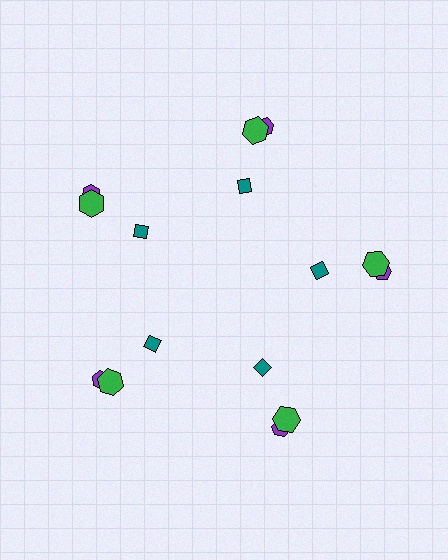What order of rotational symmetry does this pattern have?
This pattern has 5-fold rotational symmetry.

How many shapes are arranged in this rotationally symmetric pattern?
There are 15 shapes, arranged in 5 groups of 3.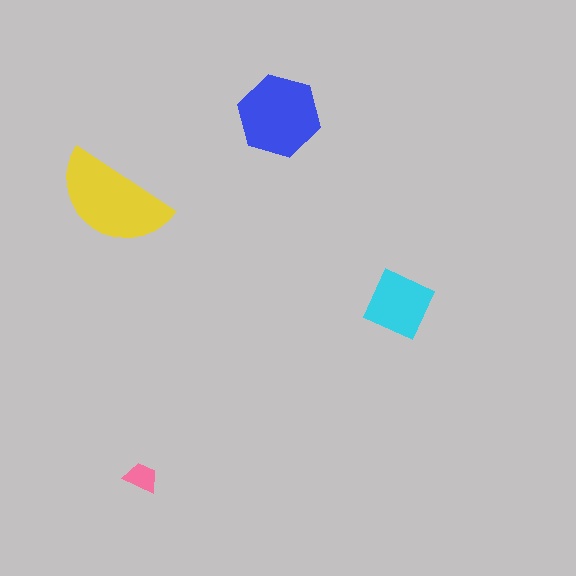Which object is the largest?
The yellow semicircle.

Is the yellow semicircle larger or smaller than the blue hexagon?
Larger.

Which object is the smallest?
The pink trapezoid.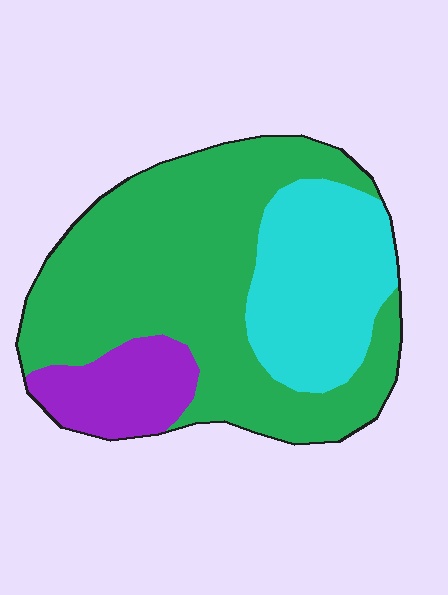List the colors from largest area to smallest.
From largest to smallest: green, cyan, purple.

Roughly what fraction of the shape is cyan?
Cyan covers roughly 25% of the shape.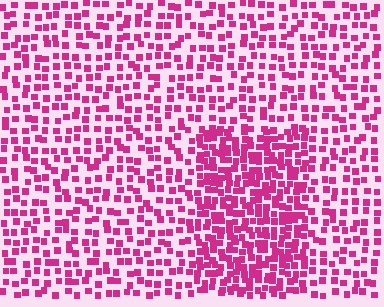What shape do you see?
I see a rectangle.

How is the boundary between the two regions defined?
The boundary is defined by a change in element density (approximately 1.9x ratio). All elements are the same color, size, and shape.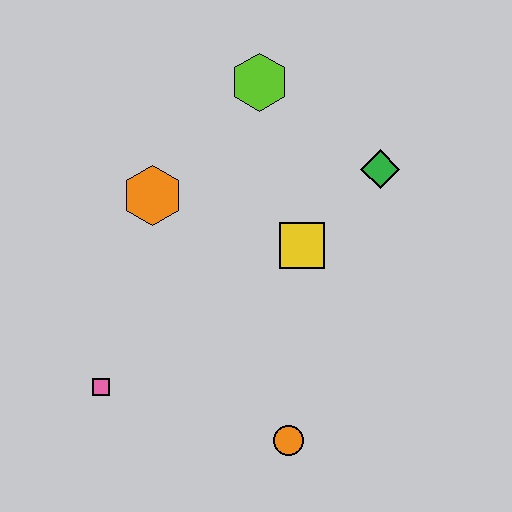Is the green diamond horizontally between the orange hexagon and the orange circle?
No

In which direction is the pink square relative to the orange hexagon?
The pink square is below the orange hexagon.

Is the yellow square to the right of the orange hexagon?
Yes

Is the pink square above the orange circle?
Yes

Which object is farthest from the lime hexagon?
The orange circle is farthest from the lime hexagon.